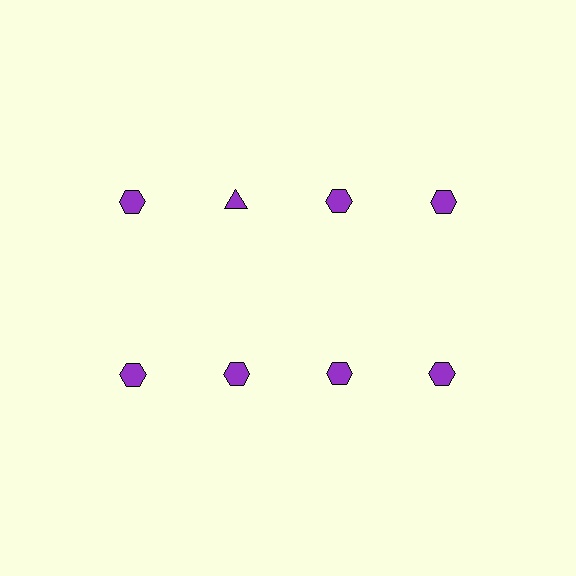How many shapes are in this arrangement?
There are 8 shapes arranged in a grid pattern.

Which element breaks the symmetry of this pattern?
The purple triangle in the top row, second from left column breaks the symmetry. All other shapes are purple hexagons.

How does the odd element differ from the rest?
It has a different shape: triangle instead of hexagon.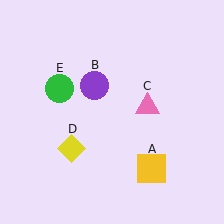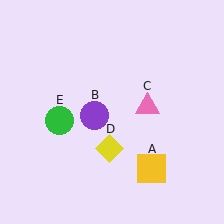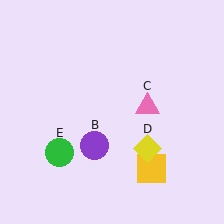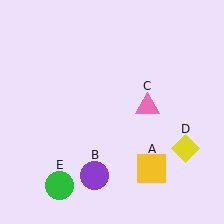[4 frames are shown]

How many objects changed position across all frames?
3 objects changed position: purple circle (object B), yellow diamond (object D), green circle (object E).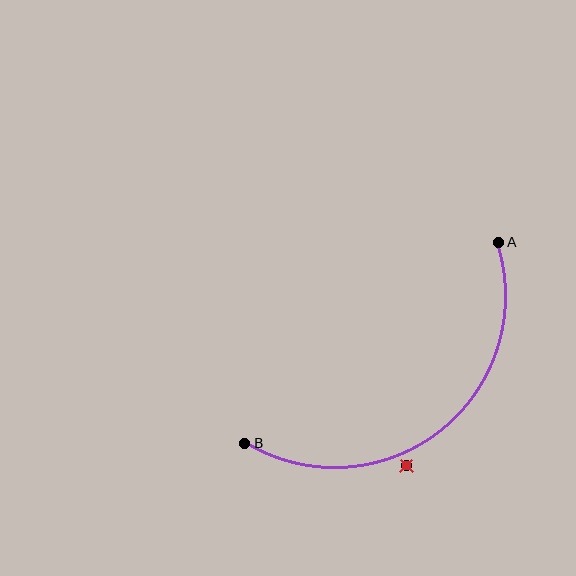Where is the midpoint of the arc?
The arc midpoint is the point on the curve farthest from the straight line joining A and B. It sits below and to the right of that line.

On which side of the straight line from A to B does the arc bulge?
The arc bulges below and to the right of the straight line connecting A and B.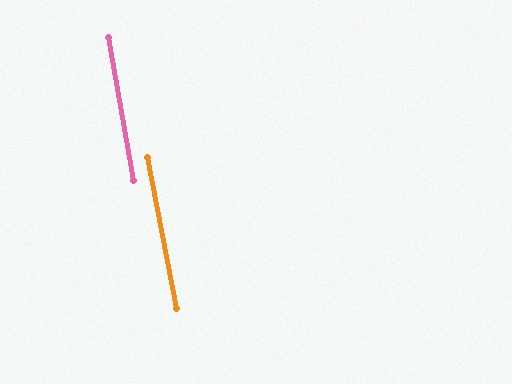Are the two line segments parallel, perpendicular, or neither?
Parallel — their directions differ by only 1.2°.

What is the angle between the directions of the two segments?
Approximately 1 degree.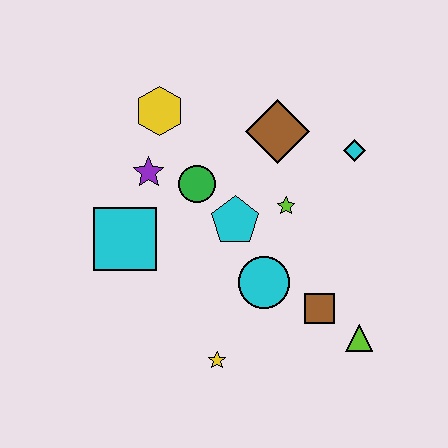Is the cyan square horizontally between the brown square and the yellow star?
No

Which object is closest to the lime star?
The cyan pentagon is closest to the lime star.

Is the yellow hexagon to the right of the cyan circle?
No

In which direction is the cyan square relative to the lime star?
The cyan square is to the left of the lime star.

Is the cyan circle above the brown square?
Yes